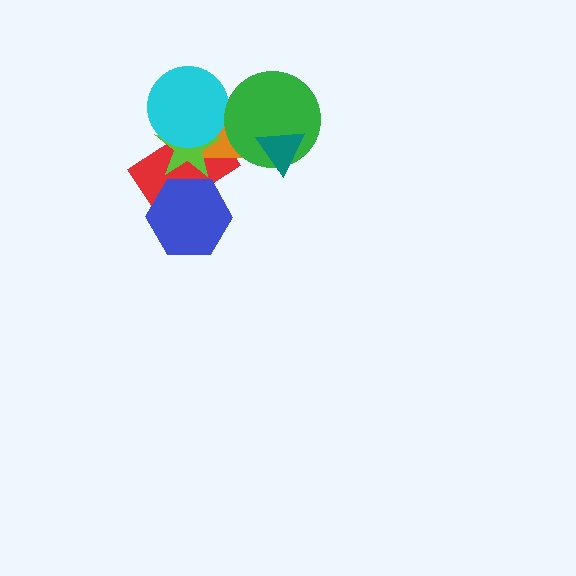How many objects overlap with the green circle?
2 objects overlap with the green circle.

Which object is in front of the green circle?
The teal triangle is in front of the green circle.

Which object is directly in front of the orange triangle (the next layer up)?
The lime star is directly in front of the orange triangle.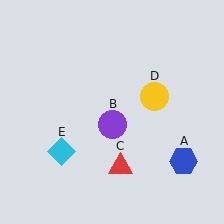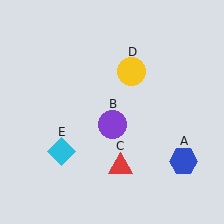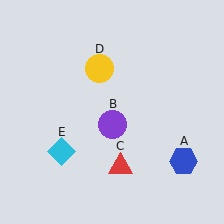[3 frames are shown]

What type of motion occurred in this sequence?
The yellow circle (object D) rotated counterclockwise around the center of the scene.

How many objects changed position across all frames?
1 object changed position: yellow circle (object D).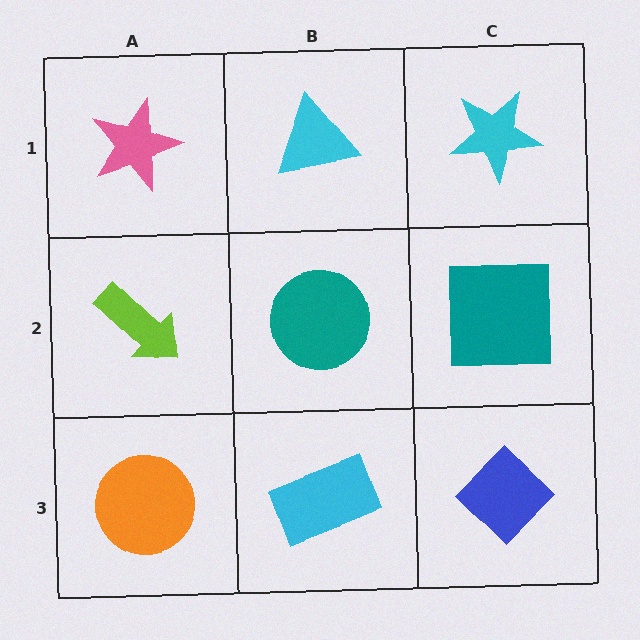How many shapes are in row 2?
3 shapes.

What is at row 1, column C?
A cyan star.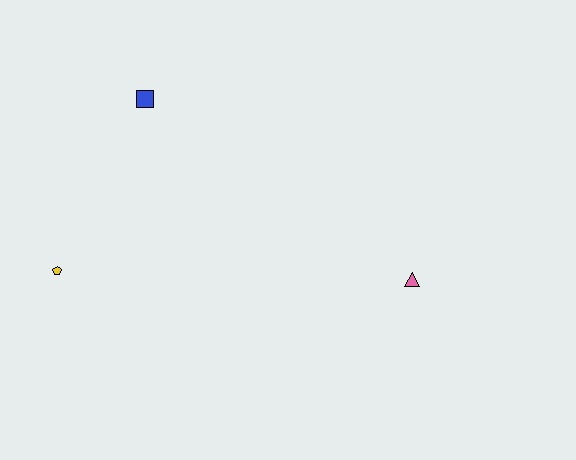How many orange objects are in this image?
There are no orange objects.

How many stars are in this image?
There are no stars.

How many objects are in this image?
There are 3 objects.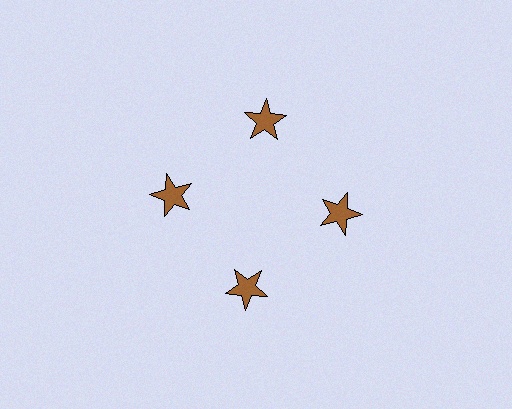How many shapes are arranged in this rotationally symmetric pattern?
There are 4 shapes, arranged in 4 groups of 1.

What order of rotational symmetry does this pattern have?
This pattern has 4-fold rotational symmetry.